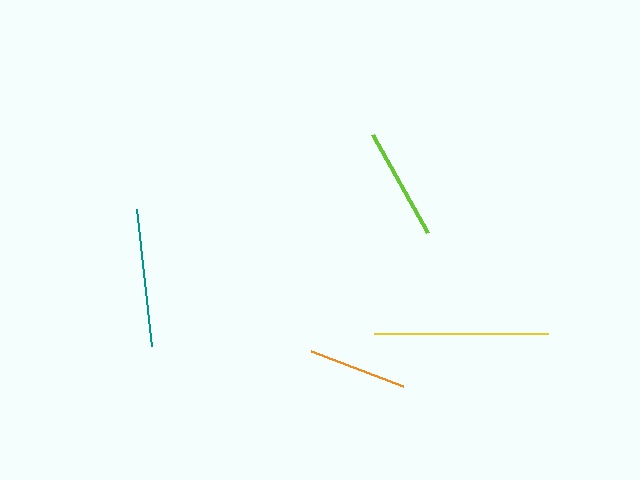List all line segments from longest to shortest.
From longest to shortest: yellow, teal, lime, orange.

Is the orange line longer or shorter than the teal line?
The teal line is longer than the orange line.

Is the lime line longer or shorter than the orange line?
The lime line is longer than the orange line.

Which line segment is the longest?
The yellow line is the longest at approximately 174 pixels.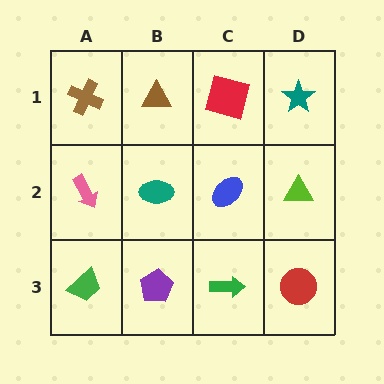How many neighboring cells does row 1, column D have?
2.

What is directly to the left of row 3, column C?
A purple pentagon.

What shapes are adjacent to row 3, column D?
A lime triangle (row 2, column D), a green arrow (row 3, column C).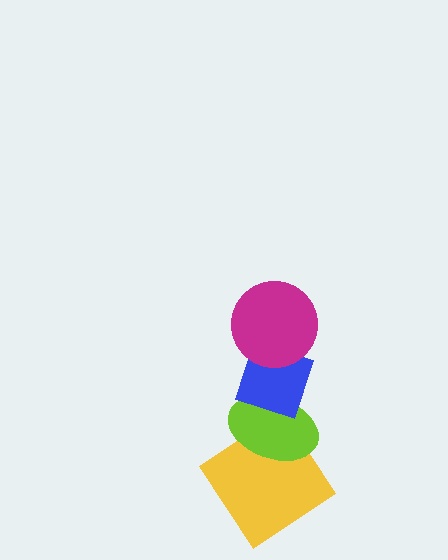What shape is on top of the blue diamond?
The magenta circle is on top of the blue diamond.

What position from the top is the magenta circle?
The magenta circle is 1st from the top.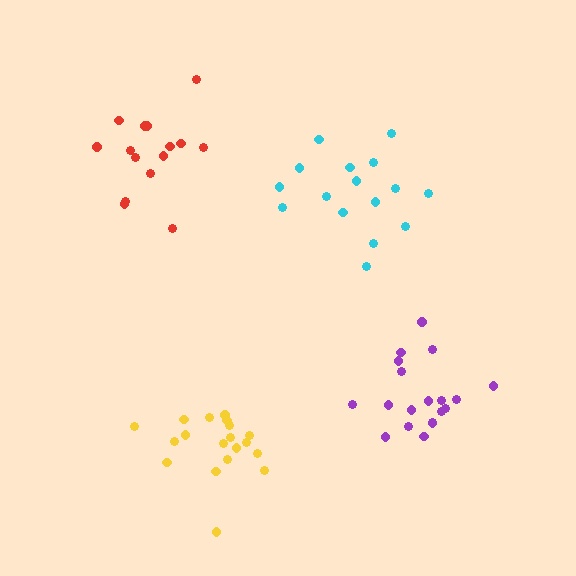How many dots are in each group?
Group 1: 15 dots, Group 2: 19 dots, Group 3: 19 dots, Group 4: 16 dots (69 total).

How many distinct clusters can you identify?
There are 4 distinct clusters.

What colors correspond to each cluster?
The clusters are colored: red, purple, yellow, cyan.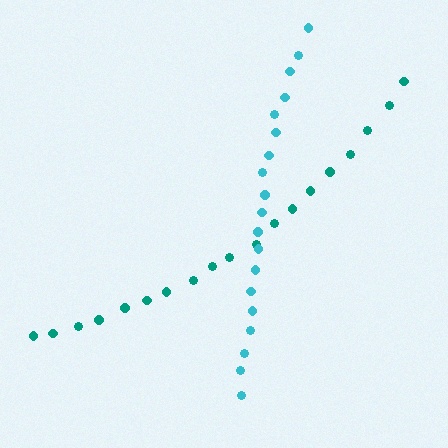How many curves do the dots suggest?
There are 2 distinct paths.